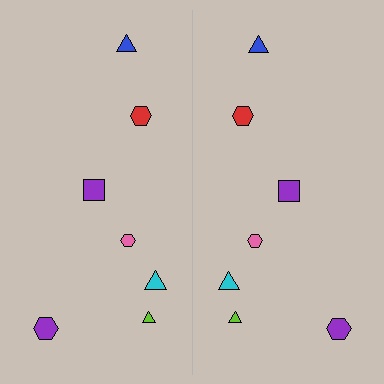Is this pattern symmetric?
Yes, this pattern has bilateral (reflection) symmetry.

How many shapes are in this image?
There are 14 shapes in this image.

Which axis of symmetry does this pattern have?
The pattern has a vertical axis of symmetry running through the center of the image.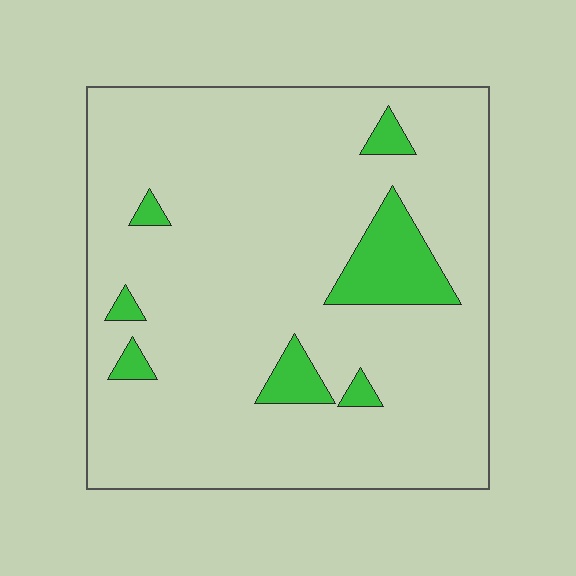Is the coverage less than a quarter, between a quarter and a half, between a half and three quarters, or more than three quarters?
Less than a quarter.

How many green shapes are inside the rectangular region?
7.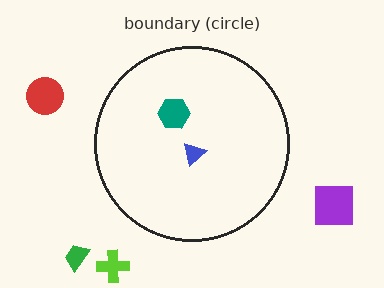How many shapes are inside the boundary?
2 inside, 4 outside.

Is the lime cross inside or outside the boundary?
Outside.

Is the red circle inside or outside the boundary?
Outside.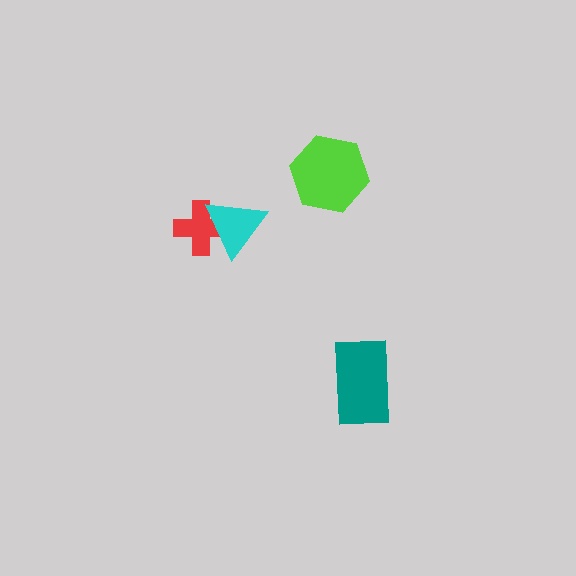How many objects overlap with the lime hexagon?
0 objects overlap with the lime hexagon.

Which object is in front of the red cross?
The cyan triangle is in front of the red cross.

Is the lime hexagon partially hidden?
No, no other shape covers it.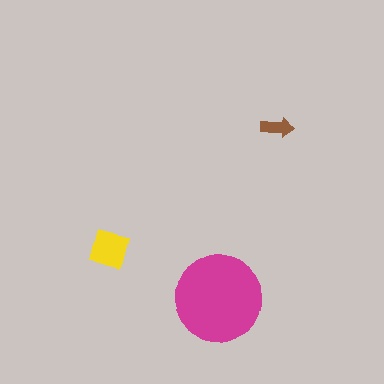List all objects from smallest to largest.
The brown arrow, the yellow square, the magenta circle.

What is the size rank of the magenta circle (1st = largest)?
1st.